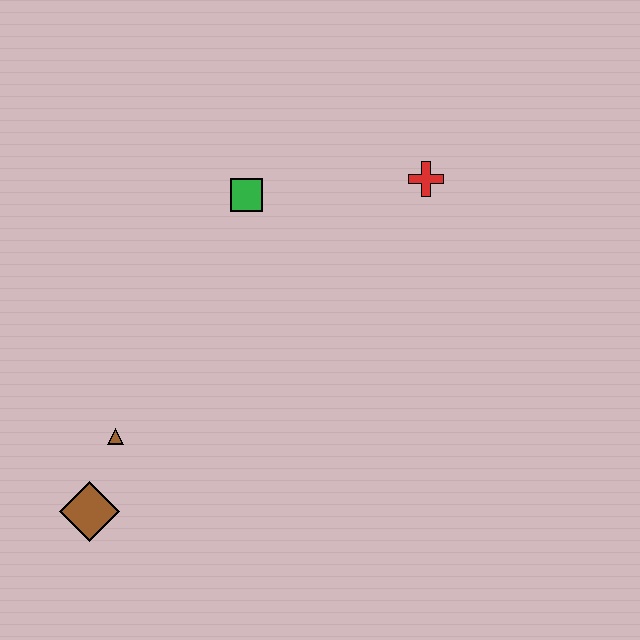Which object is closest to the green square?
The red cross is closest to the green square.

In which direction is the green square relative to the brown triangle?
The green square is above the brown triangle.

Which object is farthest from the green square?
The brown diamond is farthest from the green square.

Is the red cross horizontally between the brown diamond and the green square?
No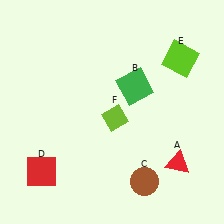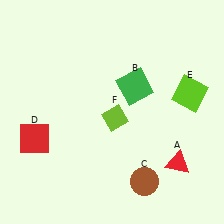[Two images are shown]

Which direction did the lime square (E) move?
The lime square (E) moved down.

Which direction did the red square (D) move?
The red square (D) moved up.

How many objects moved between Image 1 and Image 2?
2 objects moved between the two images.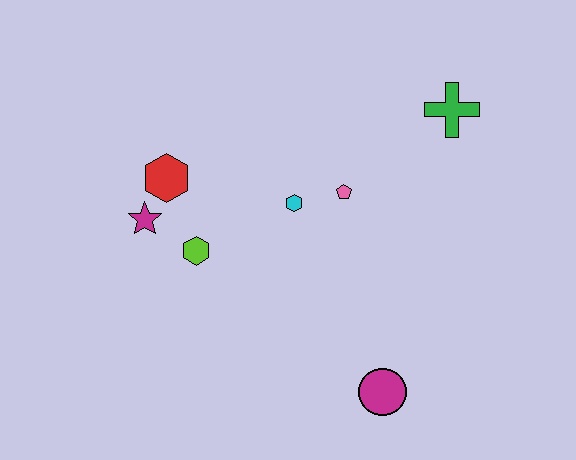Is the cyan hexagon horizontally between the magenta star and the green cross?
Yes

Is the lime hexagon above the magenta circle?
Yes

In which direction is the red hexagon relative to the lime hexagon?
The red hexagon is above the lime hexagon.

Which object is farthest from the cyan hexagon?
The magenta circle is farthest from the cyan hexagon.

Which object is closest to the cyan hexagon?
The pink pentagon is closest to the cyan hexagon.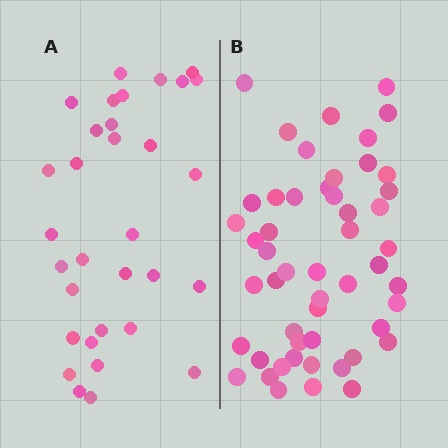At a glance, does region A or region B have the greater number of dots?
Region B (the right region) has more dots.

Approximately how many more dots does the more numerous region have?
Region B has approximately 20 more dots than region A.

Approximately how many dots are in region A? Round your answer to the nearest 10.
About 30 dots. (The exact count is 32, which rounds to 30.)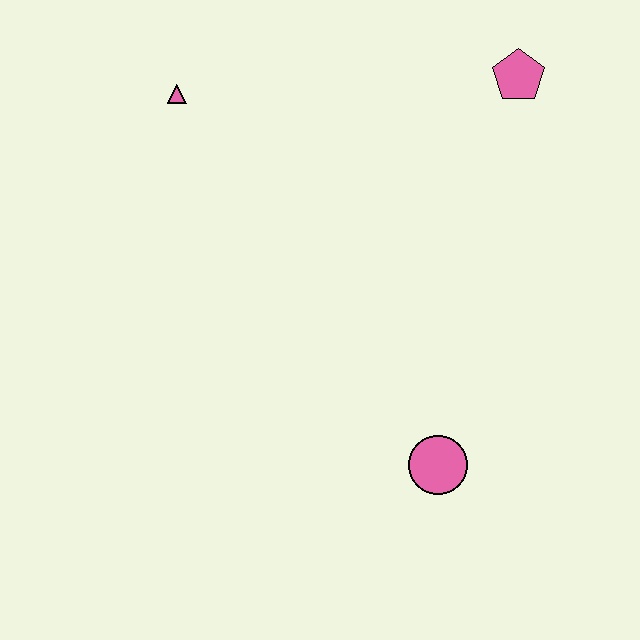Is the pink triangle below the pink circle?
No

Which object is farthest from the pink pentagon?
The pink circle is farthest from the pink pentagon.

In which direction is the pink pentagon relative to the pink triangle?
The pink pentagon is to the right of the pink triangle.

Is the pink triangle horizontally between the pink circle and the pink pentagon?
No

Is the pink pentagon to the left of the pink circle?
No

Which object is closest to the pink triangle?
The pink pentagon is closest to the pink triangle.